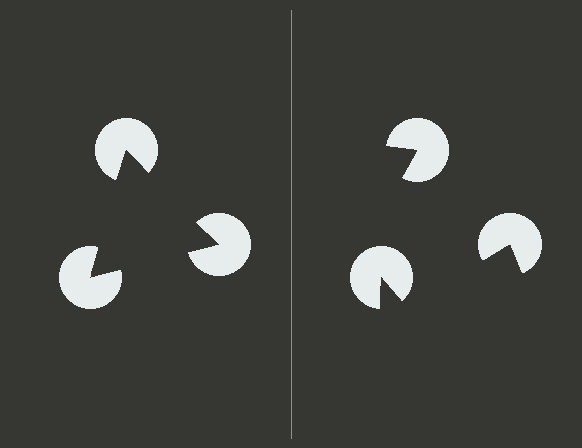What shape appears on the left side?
An illusory triangle.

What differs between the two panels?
The pac-man discs are positioned identically on both sides; only the wedge orientations differ. On the left they align to a triangle; on the right they are misaligned.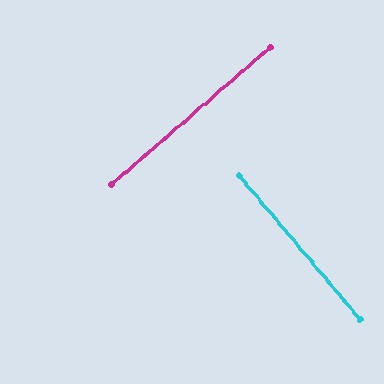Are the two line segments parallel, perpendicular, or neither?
Perpendicular — they meet at approximately 89°.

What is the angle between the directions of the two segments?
Approximately 89 degrees.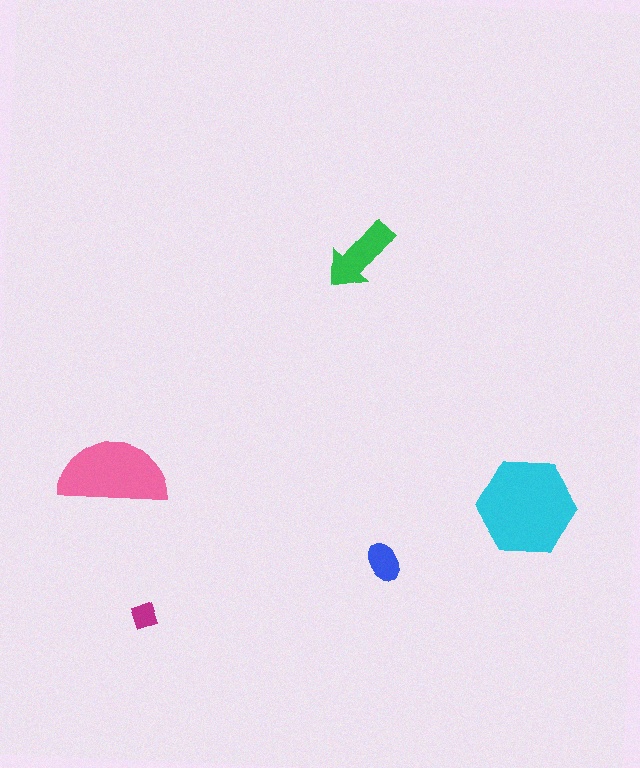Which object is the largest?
The cyan hexagon.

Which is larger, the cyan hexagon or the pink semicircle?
The cyan hexagon.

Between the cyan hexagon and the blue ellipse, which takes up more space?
The cyan hexagon.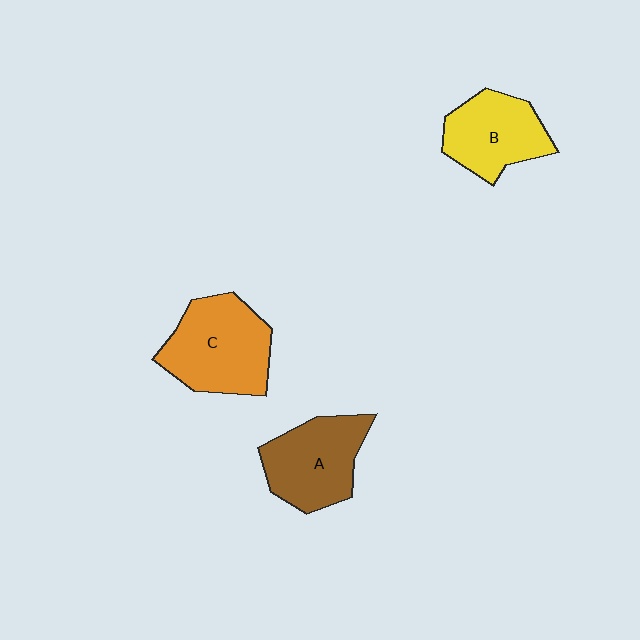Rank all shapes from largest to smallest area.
From largest to smallest: C (orange), A (brown), B (yellow).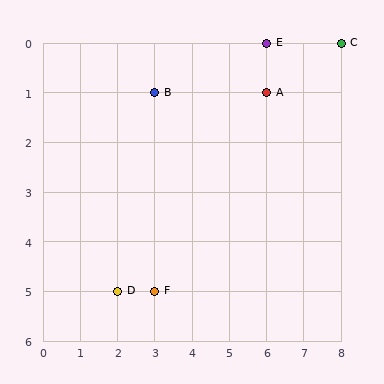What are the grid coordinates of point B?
Point B is at grid coordinates (3, 1).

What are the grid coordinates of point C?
Point C is at grid coordinates (8, 0).